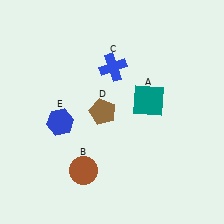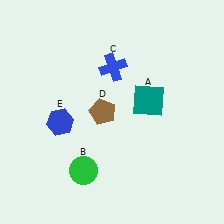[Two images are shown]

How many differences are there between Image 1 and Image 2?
There is 1 difference between the two images.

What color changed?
The circle (B) changed from brown in Image 1 to green in Image 2.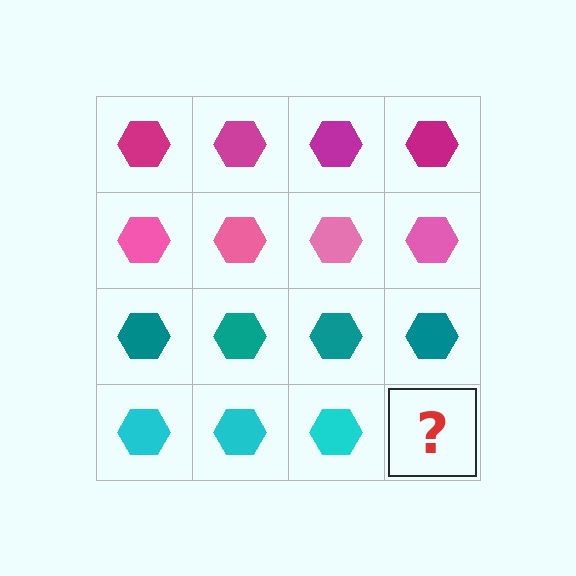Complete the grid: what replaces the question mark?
The question mark should be replaced with a cyan hexagon.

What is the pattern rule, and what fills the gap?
The rule is that each row has a consistent color. The gap should be filled with a cyan hexagon.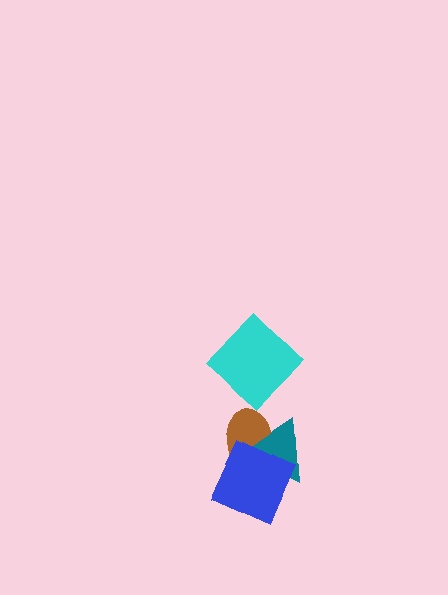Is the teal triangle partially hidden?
Yes, it is partially covered by another shape.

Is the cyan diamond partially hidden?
No, no other shape covers it.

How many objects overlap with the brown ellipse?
2 objects overlap with the brown ellipse.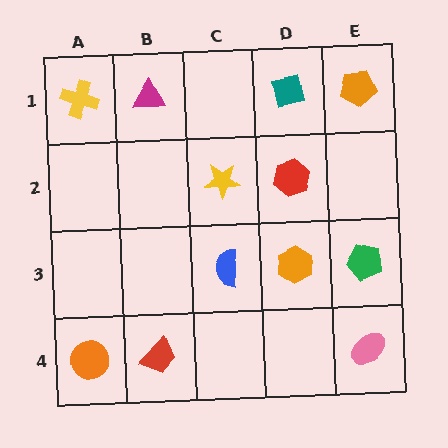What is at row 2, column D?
A red hexagon.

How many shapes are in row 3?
3 shapes.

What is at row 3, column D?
An orange hexagon.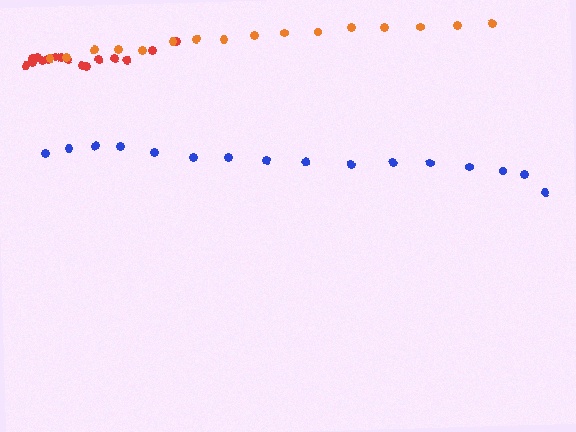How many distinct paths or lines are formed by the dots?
There are 3 distinct paths.